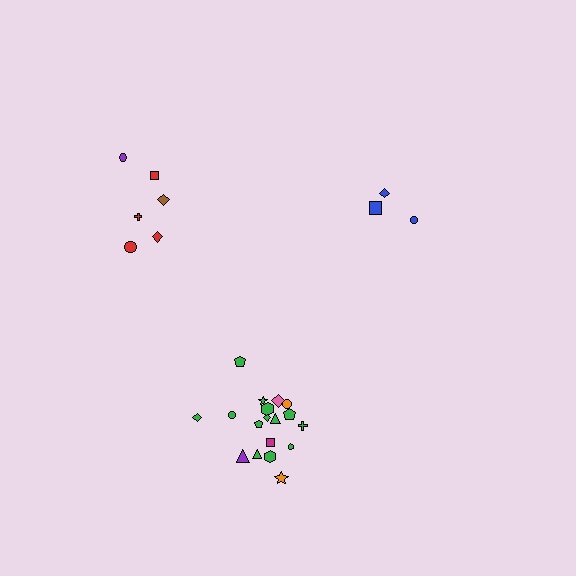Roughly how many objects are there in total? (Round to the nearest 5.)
Roughly 25 objects in total.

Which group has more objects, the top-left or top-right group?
The top-left group.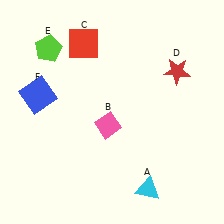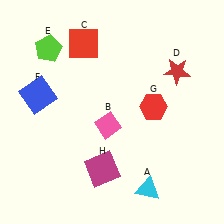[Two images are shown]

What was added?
A red hexagon (G), a magenta square (H) were added in Image 2.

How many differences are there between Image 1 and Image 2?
There are 2 differences between the two images.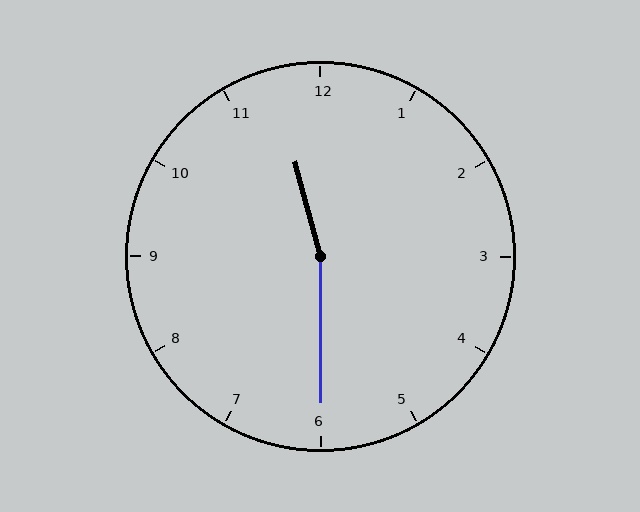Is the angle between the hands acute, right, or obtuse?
It is obtuse.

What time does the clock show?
11:30.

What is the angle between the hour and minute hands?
Approximately 165 degrees.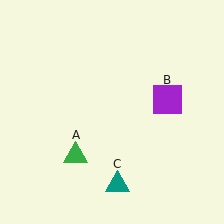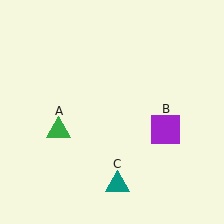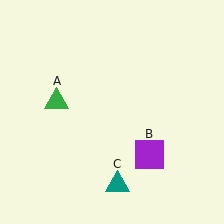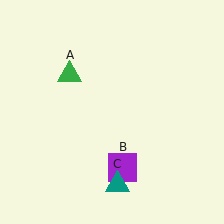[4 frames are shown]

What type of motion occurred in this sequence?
The green triangle (object A), purple square (object B) rotated clockwise around the center of the scene.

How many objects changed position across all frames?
2 objects changed position: green triangle (object A), purple square (object B).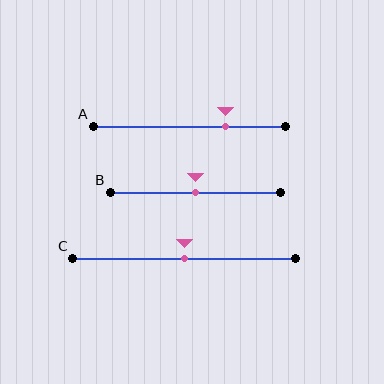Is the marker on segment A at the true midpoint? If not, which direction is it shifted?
No, the marker on segment A is shifted to the right by about 19% of the segment length.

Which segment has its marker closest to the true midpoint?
Segment B has its marker closest to the true midpoint.